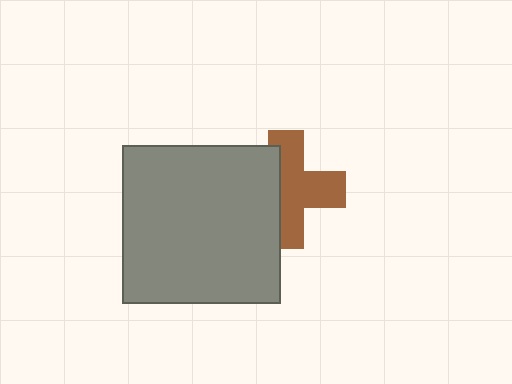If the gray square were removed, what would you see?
You would see the complete brown cross.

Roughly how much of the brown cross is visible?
About half of it is visible (roughly 60%).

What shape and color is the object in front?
The object in front is a gray square.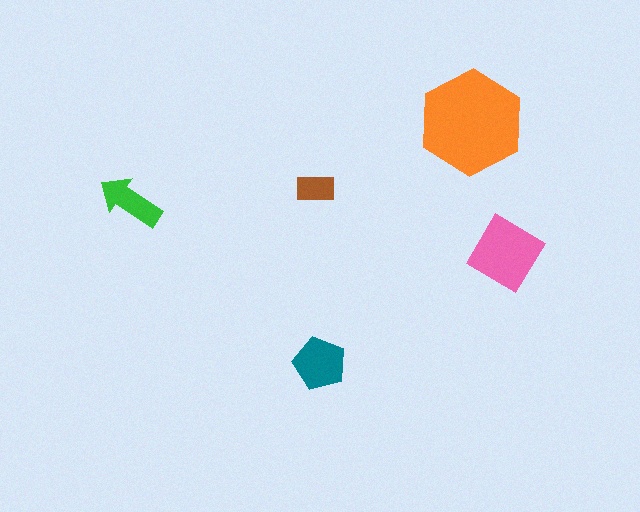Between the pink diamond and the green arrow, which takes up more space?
The pink diamond.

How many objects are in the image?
There are 5 objects in the image.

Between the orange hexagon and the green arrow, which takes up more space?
The orange hexagon.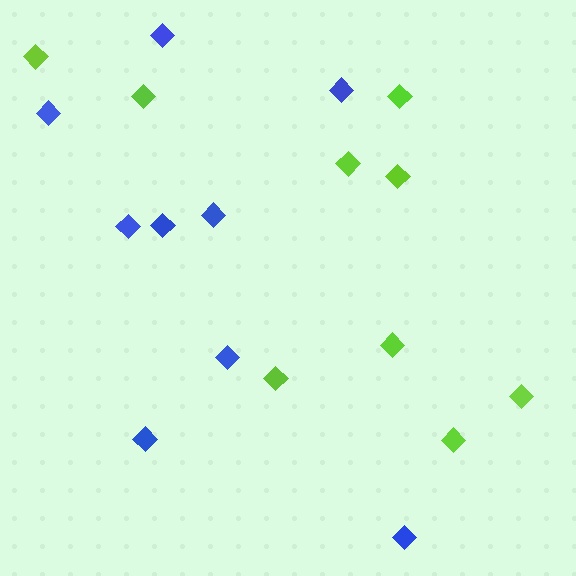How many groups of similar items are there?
There are 2 groups: one group of blue diamonds (9) and one group of lime diamonds (9).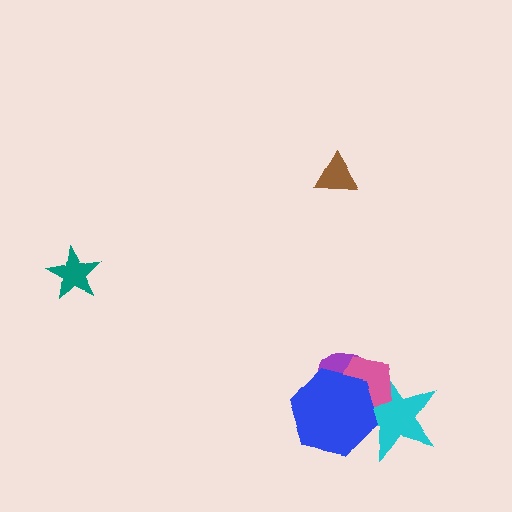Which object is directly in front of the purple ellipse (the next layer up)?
The pink pentagon is directly in front of the purple ellipse.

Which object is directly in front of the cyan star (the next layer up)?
The pink pentagon is directly in front of the cyan star.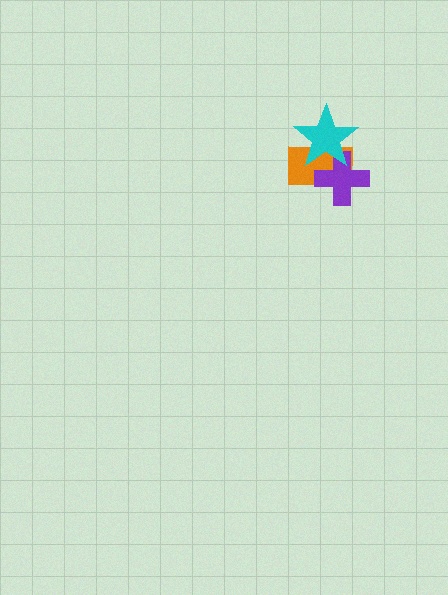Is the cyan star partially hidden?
No, no other shape covers it.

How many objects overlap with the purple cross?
2 objects overlap with the purple cross.